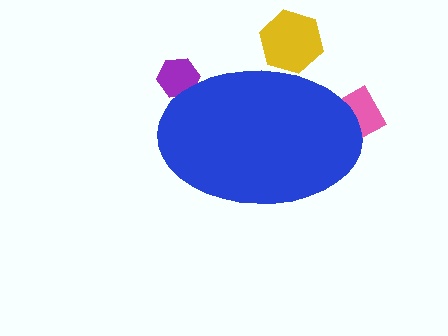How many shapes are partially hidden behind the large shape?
3 shapes are partially hidden.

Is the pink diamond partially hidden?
Yes, the pink diamond is partially hidden behind the blue ellipse.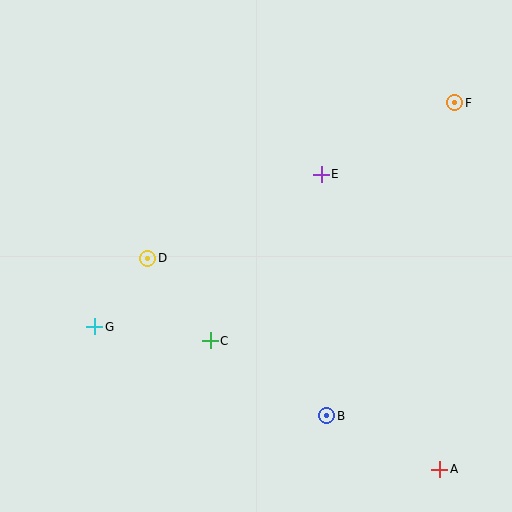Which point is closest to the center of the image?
Point C at (210, 341) is closest to the center.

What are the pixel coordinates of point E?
Point E is at (321, 174).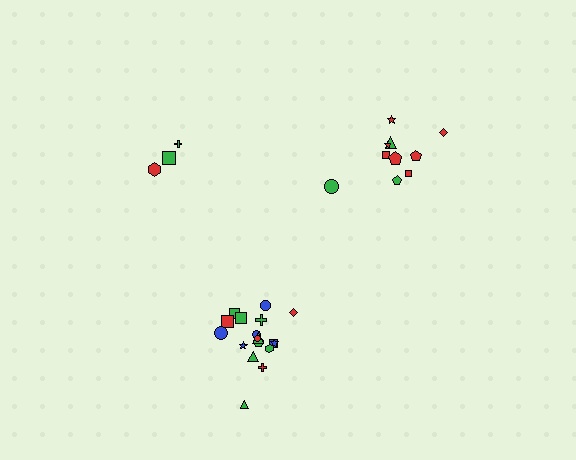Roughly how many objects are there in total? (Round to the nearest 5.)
Roughly 30 objects in total.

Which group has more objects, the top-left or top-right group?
The top-right group.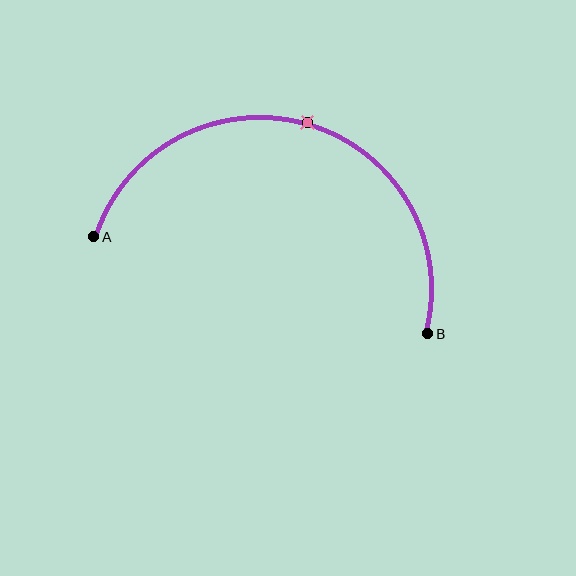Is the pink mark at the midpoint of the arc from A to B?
Yes. The pink mark lies on the arc at equal arc-length from both A and B — it is the arc midpoint.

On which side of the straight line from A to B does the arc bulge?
The arc bulges above the straight line connecting A and B.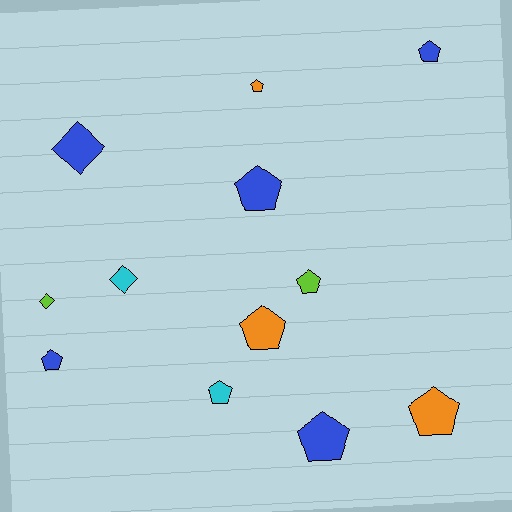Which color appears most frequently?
Blue, with 5 objects.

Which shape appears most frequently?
Pentagon, with 9 objects.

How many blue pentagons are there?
There are 4 blue pentagons.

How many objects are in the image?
There are 12 objects.